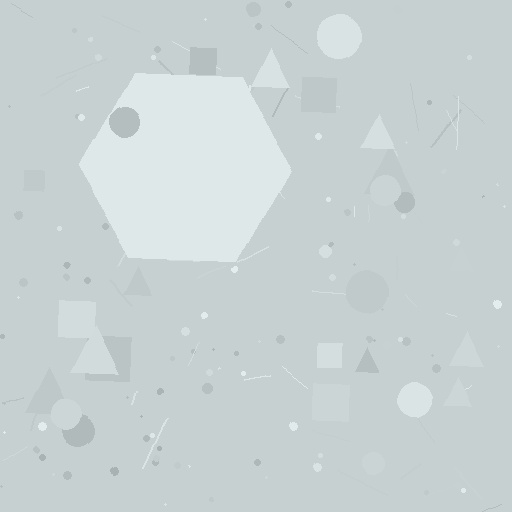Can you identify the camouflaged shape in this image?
The camouflaged shape is a hexagon.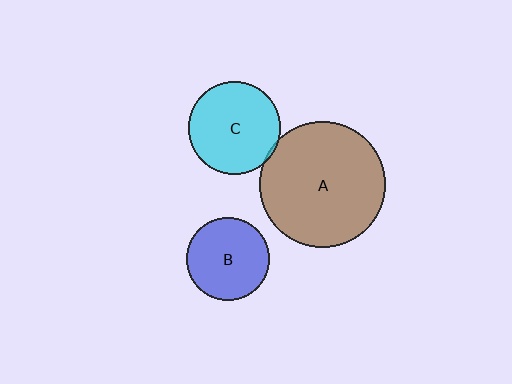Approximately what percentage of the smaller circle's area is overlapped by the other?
Approximately 5%.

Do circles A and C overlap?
Yes.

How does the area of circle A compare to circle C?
Approximately 1.9 times.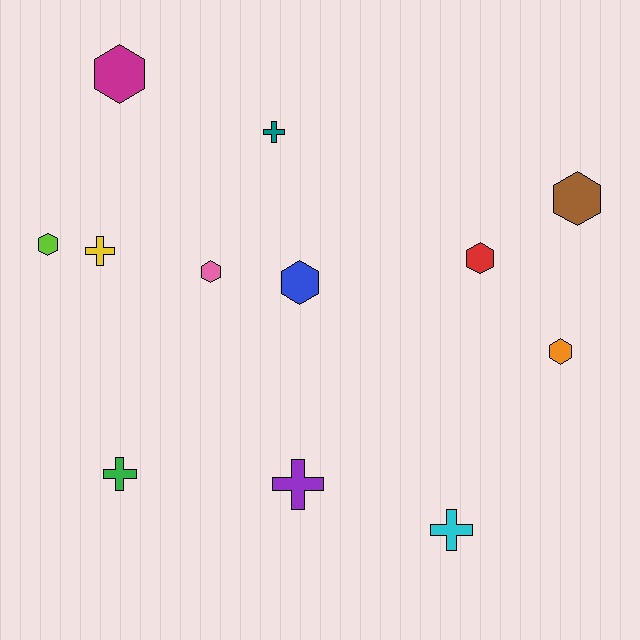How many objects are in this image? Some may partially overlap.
There are 12 objects.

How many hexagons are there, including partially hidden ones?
There are 7 hexagons.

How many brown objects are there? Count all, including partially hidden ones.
There is 1 brown object.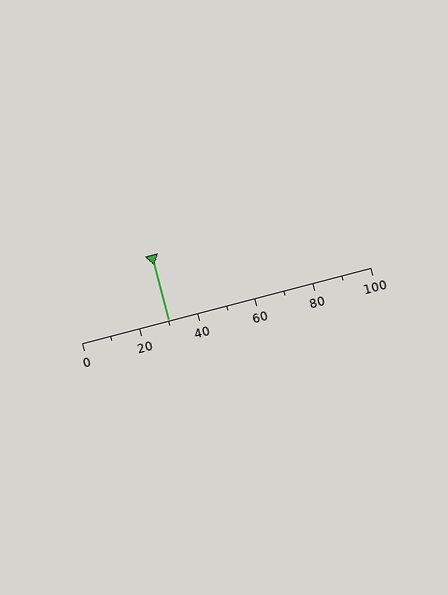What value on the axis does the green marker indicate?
The marker indicates approximately 30.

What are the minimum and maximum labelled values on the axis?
The axis runs from 0 to 100.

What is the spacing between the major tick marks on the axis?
The major ticks are spaced 20 apart.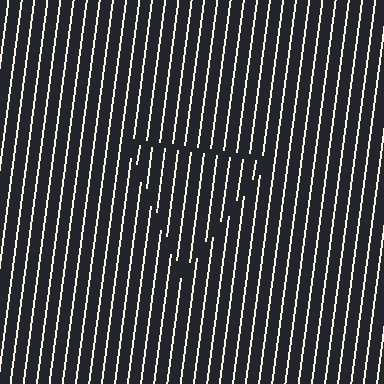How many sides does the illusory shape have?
3 sides — the line-ends trace a triangle.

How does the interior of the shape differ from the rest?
The interior of the shape contains the same grating, shifted by half a period — the contour is defined by the phase discontinuity where line-ends from the inner and outer gratings abut.